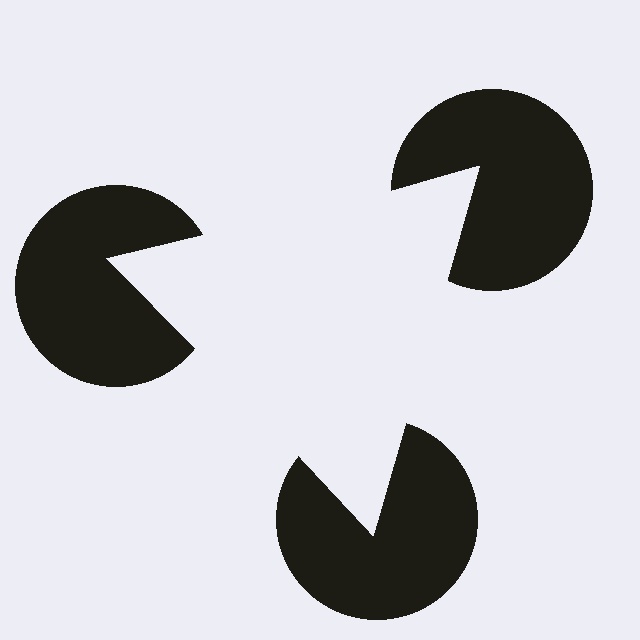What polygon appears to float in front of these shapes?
An illusory triangle — its edges are inferred from the aligned wedge cuts in the pac-man discs, not physically drawn.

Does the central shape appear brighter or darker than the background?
It typically appears slightly brighter than the background, even though no actual brightness change is drawn.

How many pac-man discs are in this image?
There are 3 — one at each vertex of the illusory triangle.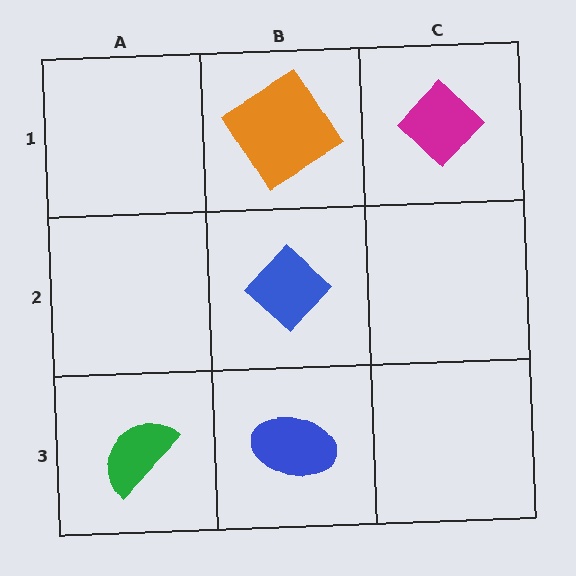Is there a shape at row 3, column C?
No, that cell is empty.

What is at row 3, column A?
A green semicircle.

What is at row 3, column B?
A blue ellipse.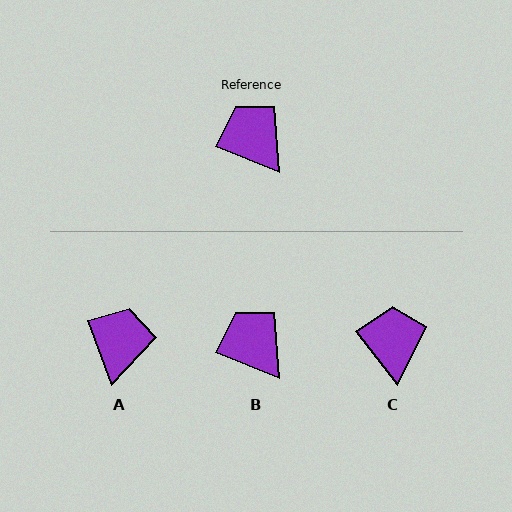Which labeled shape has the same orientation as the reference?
B.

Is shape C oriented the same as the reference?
No, it is off by about 31 degrees.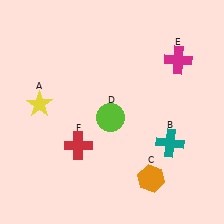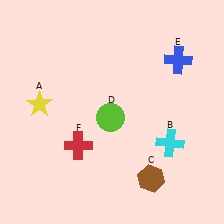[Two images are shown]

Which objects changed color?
B changed from teal to cyan. C changed from orange to brown. E changed from magenta to blue.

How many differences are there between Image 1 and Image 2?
There are 3 differences between the two images.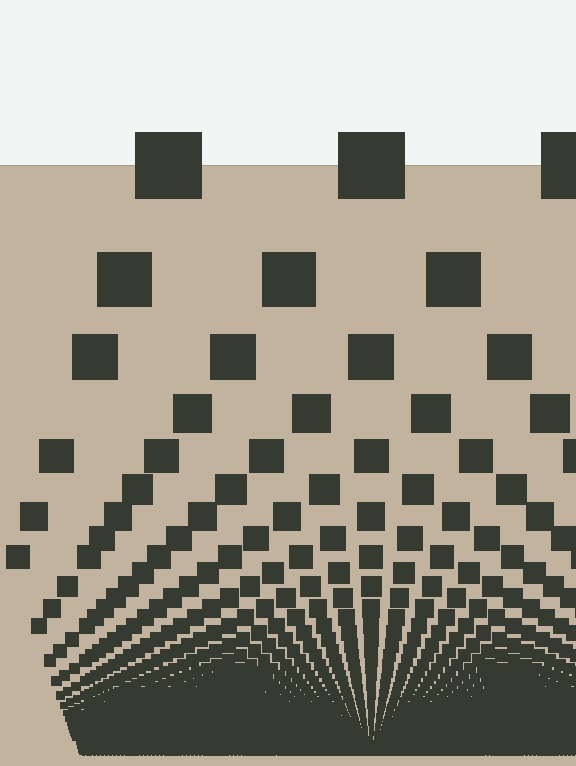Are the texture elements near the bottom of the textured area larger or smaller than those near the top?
Smaller. The gradient is inverted — elements near the bottom are smaller and denser.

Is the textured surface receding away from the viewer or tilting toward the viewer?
The surface appears to tilt toward the viewer. Texture elements get larger and sparser toward the top.